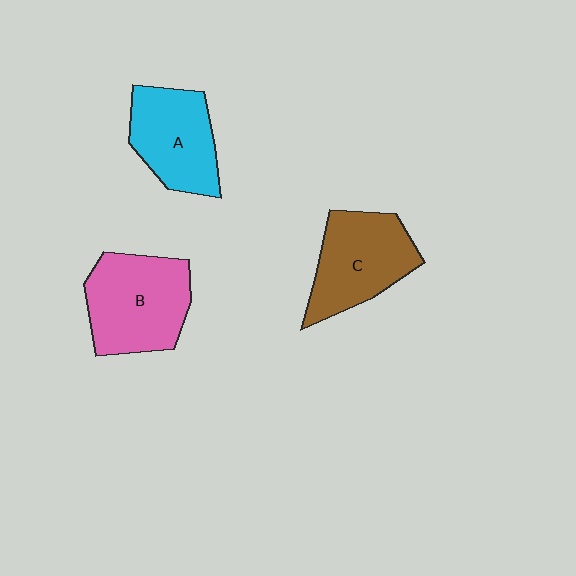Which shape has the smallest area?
Shape A (cyan).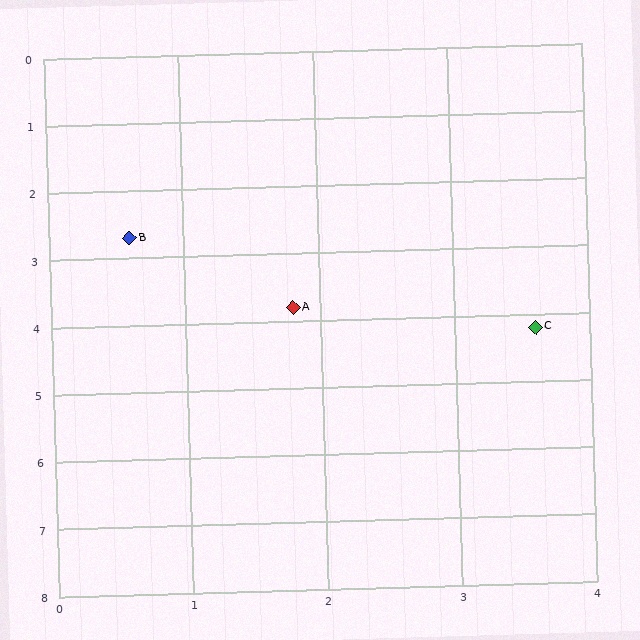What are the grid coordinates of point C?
Point C is at approximately (3.6, 4.2).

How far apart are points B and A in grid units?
Points B and A are about 1.6 grid units apart.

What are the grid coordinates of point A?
Point A is at approximately (1.8, 3.8).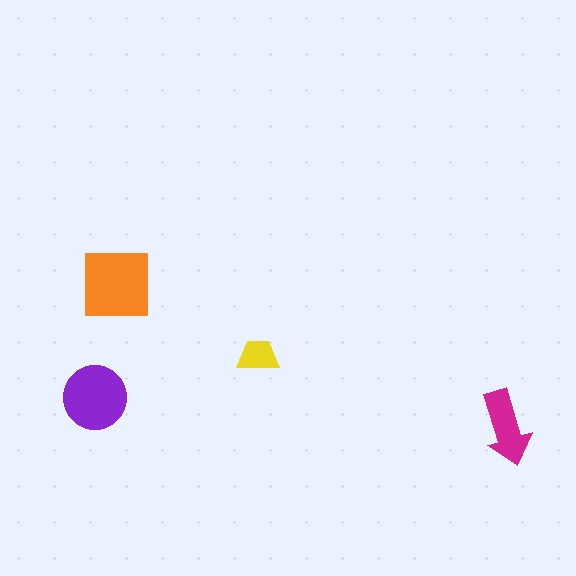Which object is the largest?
The orange square.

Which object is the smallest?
The yellow trapezoid.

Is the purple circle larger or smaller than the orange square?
Smaller.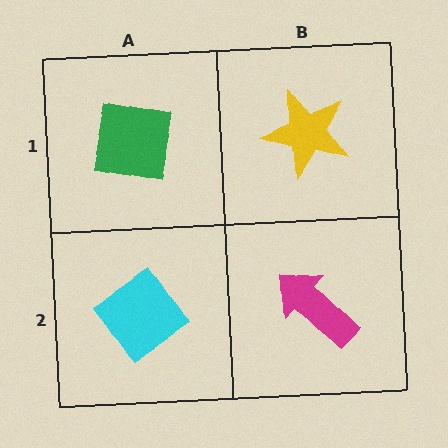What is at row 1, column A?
A green square.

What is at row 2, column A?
A cyan diamond.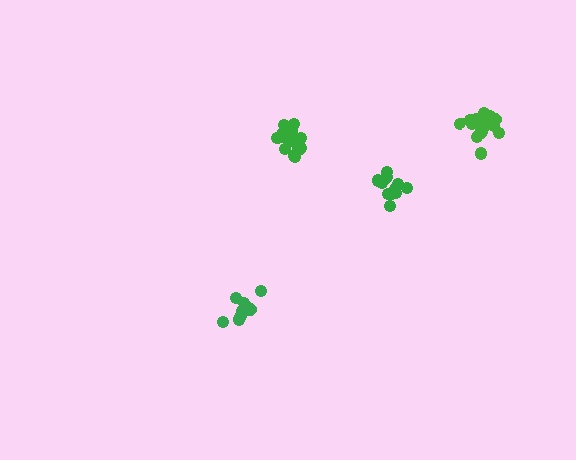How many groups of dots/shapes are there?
There are 4 groups.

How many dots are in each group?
Group 1: 15 dots, Group 2: 11 dots, Group 3: 12 dots, Group 4: 16 dots (54 total).